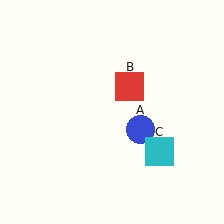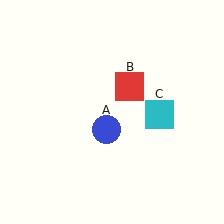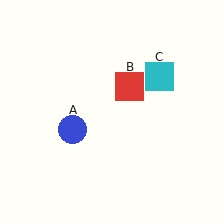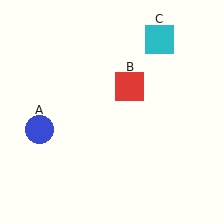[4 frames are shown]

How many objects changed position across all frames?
2 objects changed position: blue circle (object A), cyan square (object C).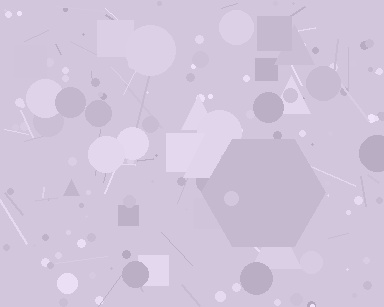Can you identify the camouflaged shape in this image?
The camouflaged shape is a hexagon.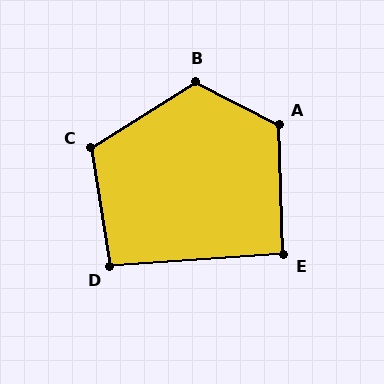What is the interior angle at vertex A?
Approximately 119 degrees (obtuse).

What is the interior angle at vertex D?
Approximately 95 degrees (obtuse).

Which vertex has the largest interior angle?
B, at approximately 121 degrees.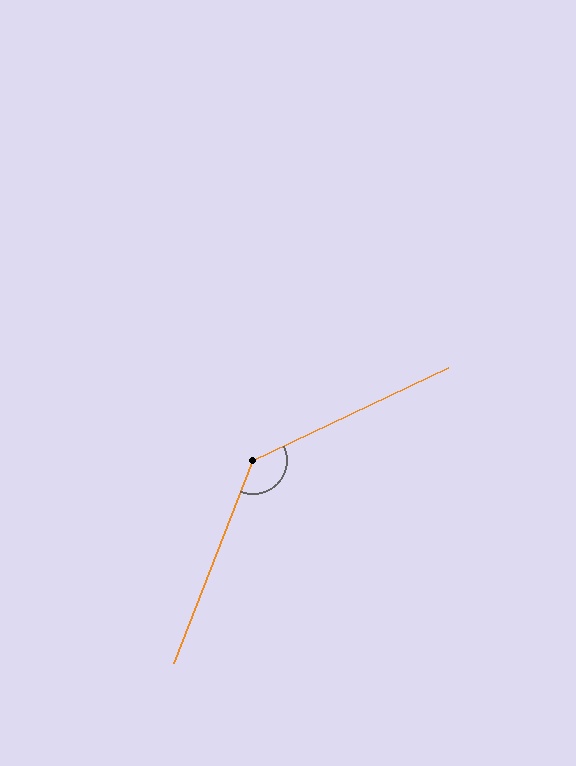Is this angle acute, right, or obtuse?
It is obtuse.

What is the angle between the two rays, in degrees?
Approximately 137 degrees.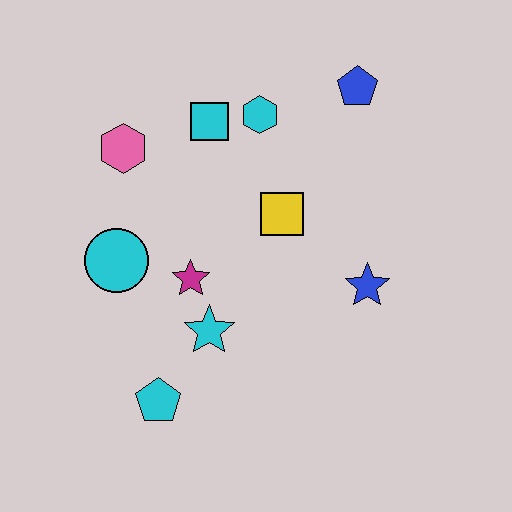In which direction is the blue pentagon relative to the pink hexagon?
The blue pentagon is to the right of the pink hexagon.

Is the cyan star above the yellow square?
No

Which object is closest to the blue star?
The yellow square is closest to the blue star.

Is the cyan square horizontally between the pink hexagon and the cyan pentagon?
No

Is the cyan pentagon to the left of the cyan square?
Yes